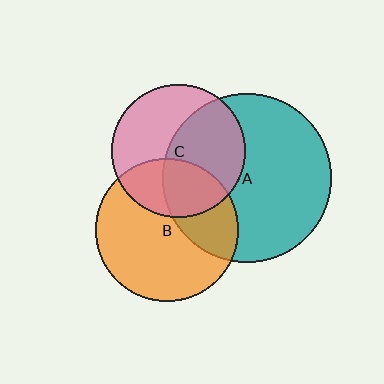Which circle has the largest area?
Circle A (teal).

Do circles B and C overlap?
Yes.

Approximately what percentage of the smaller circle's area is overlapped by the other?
Approximately 35%.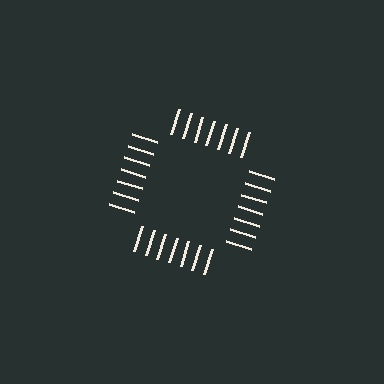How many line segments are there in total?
28 — 7 along each of the 4 edges.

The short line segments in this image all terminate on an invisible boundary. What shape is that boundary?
An illusory square — the line segments terminate on its edges but no continuous stroke is drawn.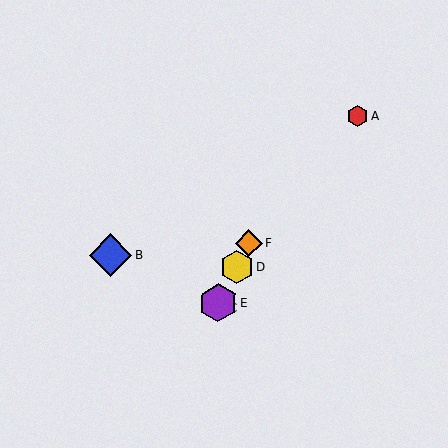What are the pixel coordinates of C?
Object C is at (216, 308).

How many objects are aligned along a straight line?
4 objects (C, D, E, F) are aligned along a straight line.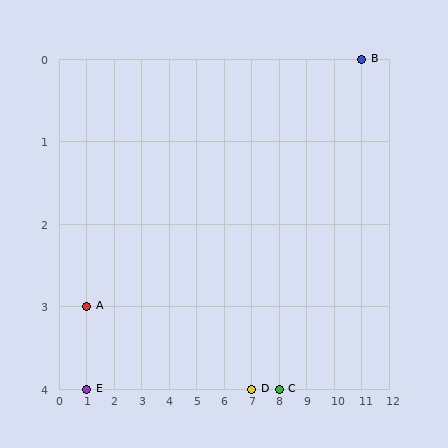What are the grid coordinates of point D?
Point D is at grid coordinates (7, 4).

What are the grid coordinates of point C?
Point C is at grid coordinates (8, 4).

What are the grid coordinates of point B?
Point B is at grid coordinates (11, 0).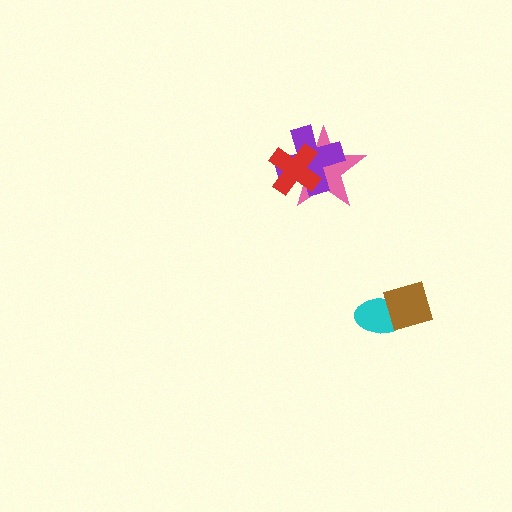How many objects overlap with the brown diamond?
1 object overlaps with the brown diamond.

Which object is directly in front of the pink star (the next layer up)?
The purple cross is directly in front of the pink star.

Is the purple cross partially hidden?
Yes, it is partially covered by another shape.